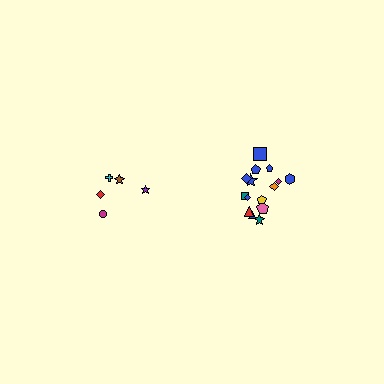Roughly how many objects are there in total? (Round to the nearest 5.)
Roughly 20 objects in total.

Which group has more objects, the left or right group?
The right group.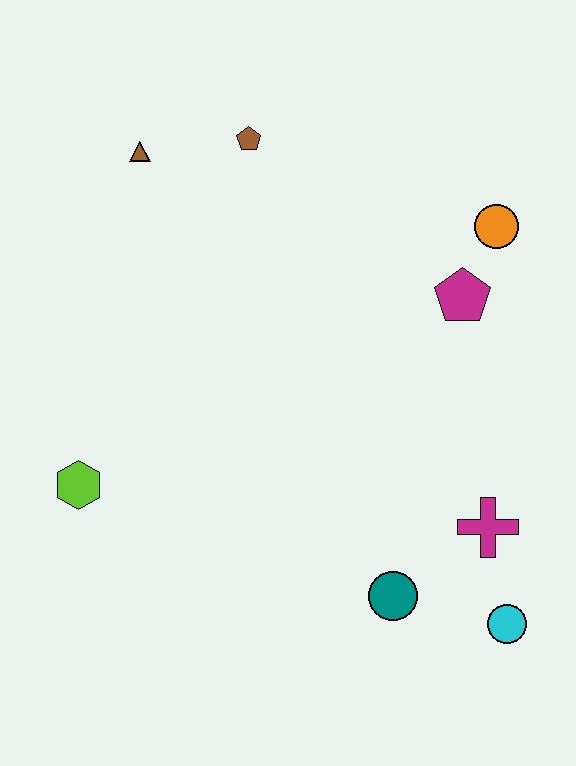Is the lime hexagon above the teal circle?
Yes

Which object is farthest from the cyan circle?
The brown triangle is farthest from the cyan circle.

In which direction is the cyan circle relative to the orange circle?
The cyan circle is below the orange circle.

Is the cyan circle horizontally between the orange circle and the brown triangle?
No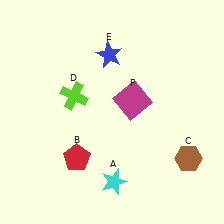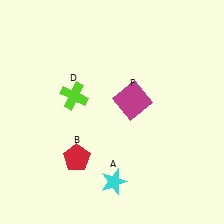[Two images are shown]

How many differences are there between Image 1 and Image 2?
There are 2 differences between the two images.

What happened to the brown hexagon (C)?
The brown hexagon (C) was removed in Image 2. It was in the bottom-right area of Image 1.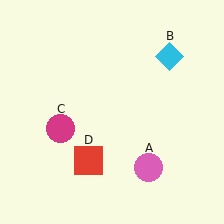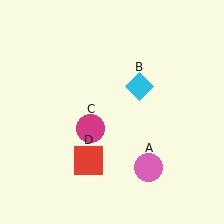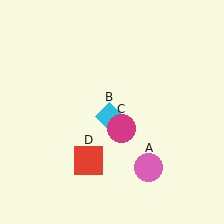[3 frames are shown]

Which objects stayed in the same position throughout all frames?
Pink circle (object A) and red square (object D) remained stationary.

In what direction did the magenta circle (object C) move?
The magenta circle (object C) moved right.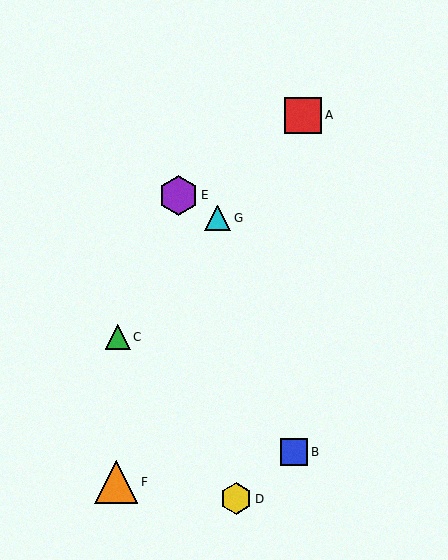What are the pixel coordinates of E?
Object E is at (178, 195).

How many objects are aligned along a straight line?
3 objects (A, C, G) are aligned along a straight line.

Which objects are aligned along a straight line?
Objects A, C, G are aligned along a straight line.